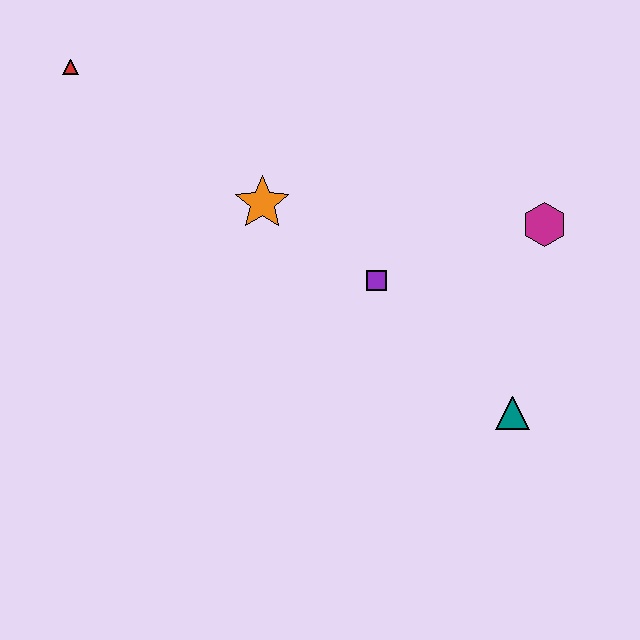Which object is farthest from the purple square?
The red triangle is farthest from the purple square.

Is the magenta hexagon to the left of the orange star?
No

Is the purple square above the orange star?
No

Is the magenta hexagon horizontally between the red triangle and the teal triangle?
No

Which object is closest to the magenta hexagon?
The purple square is closest to the magenta hexagon.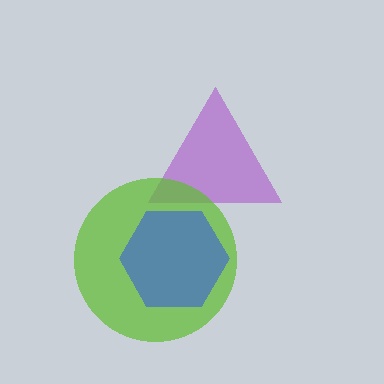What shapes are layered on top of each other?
The layered shapes are: a purple triangle, a lime circle, a blue hexagon.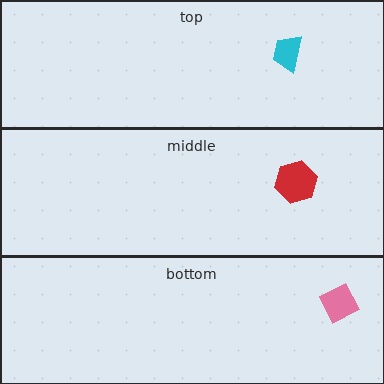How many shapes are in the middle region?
1.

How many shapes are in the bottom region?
1.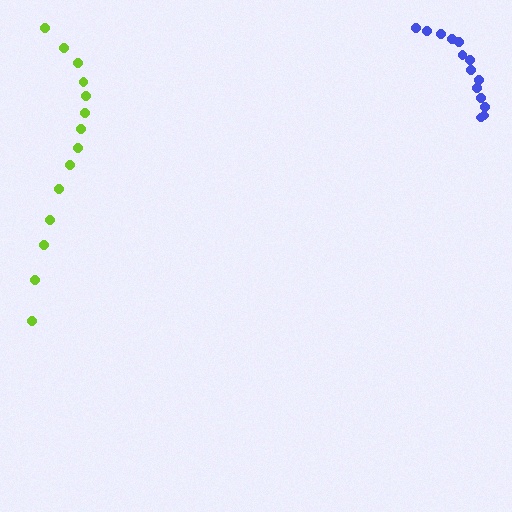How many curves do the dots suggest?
There are 2 distinct paths.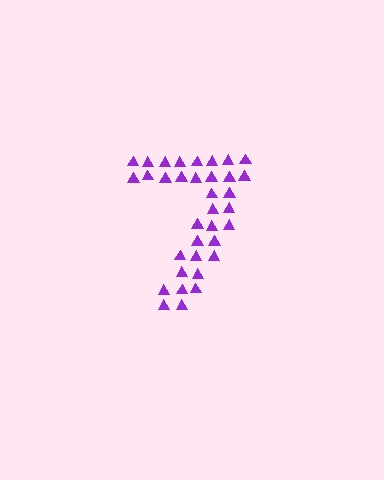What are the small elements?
The small elements are triangles.